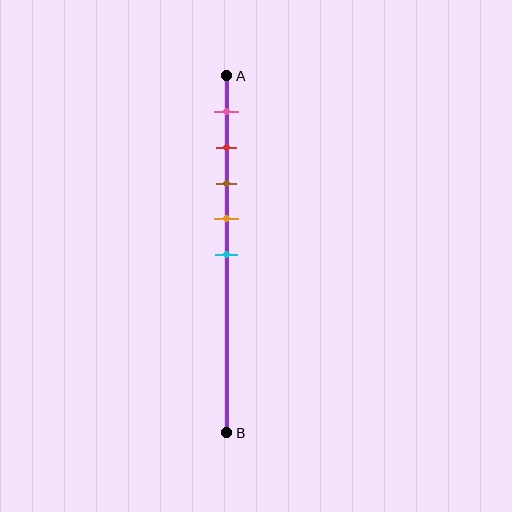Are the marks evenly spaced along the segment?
Yes, the marks are approximately evenly spaced.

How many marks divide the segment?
There are 5 marks dividing the segment.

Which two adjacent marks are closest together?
The red and brown marks are the closest adjacent pair.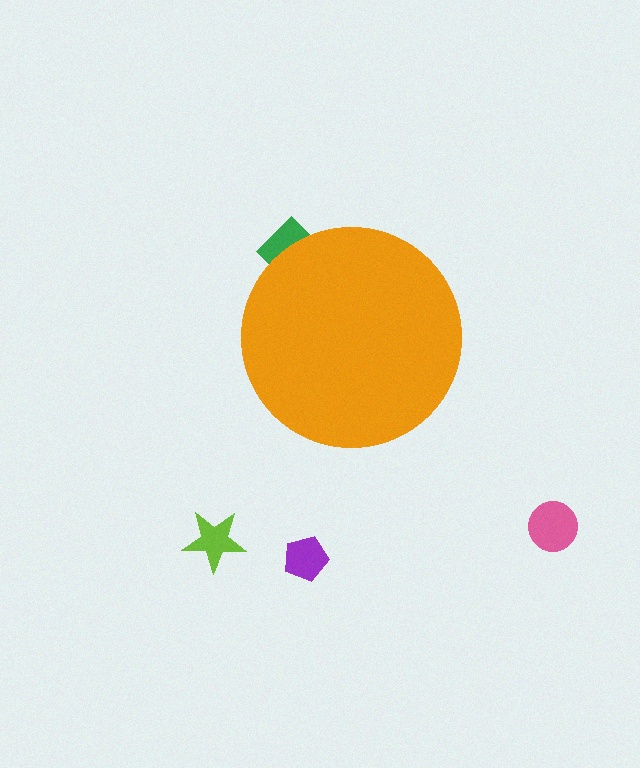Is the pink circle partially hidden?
No, the pink circle is fully visible.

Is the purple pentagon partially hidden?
No, the purple pentagon is fully visible.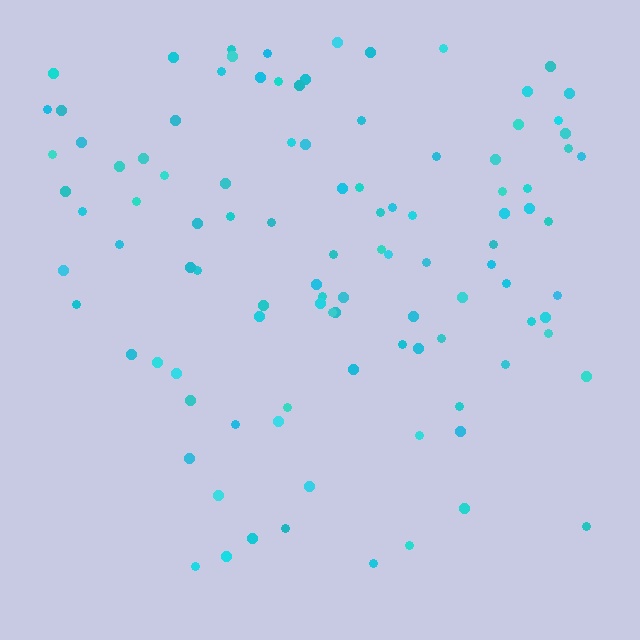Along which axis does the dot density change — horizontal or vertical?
Vertical.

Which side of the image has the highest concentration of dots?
The top.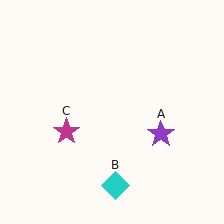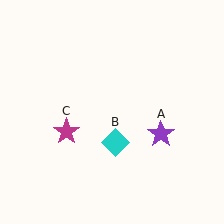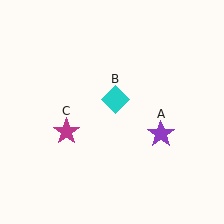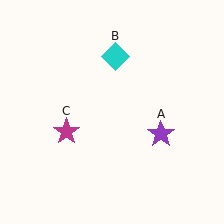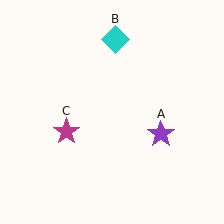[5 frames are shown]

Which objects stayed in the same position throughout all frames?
Purple star (object A) and magenta star (object C) remained stationary.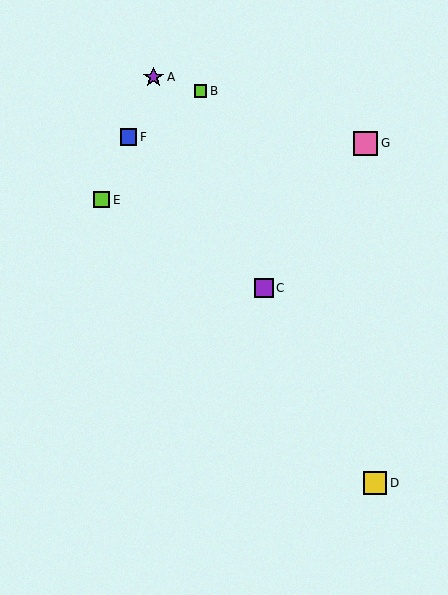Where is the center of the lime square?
The center of the lime square is at (102, 200).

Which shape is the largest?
The pink square (labeled G) is the largest.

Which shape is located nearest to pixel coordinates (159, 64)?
The purple star (labeled A) at (154, 77) is nearest to that location.